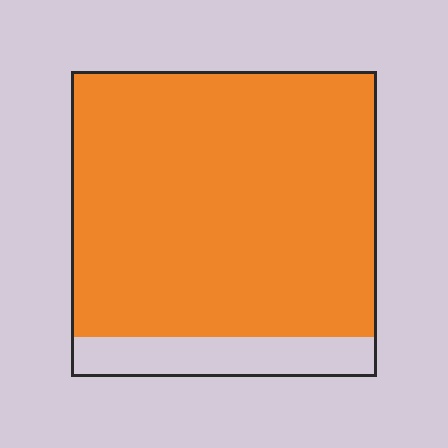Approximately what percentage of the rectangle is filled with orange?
Approximately 85%.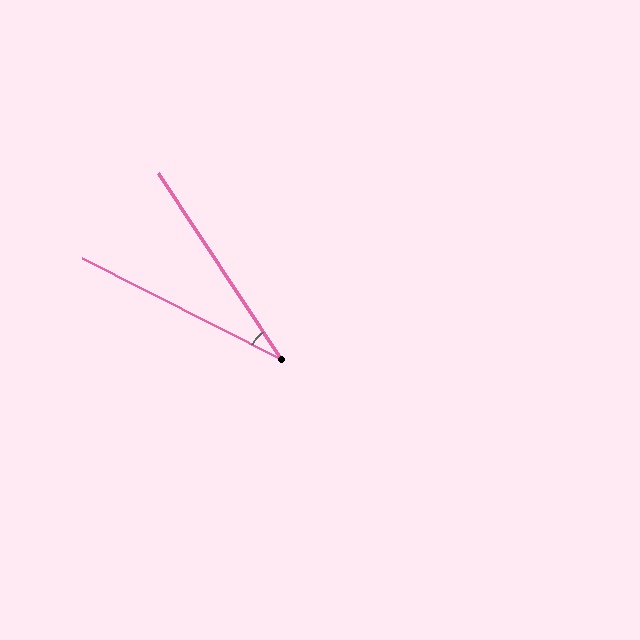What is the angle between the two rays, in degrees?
Approximately 30 degrees.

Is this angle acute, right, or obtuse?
It is acute.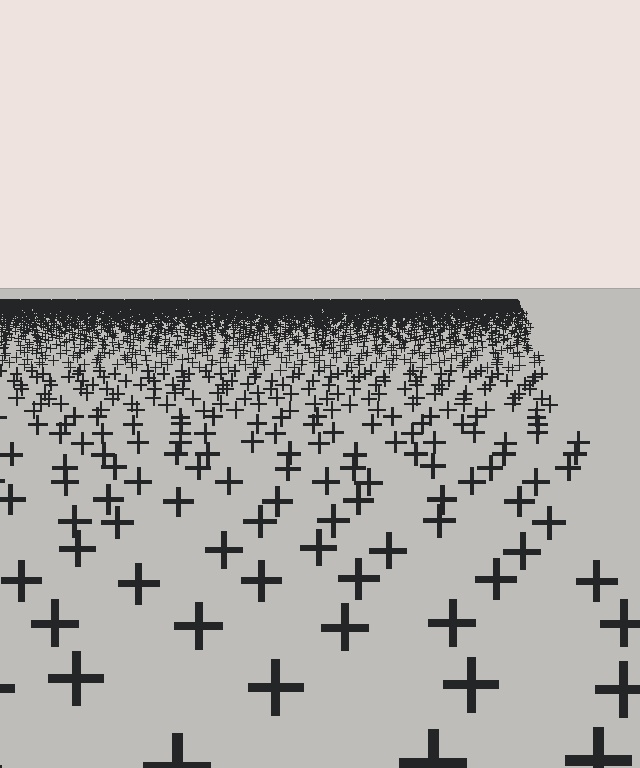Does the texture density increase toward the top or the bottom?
Density increases toward the top.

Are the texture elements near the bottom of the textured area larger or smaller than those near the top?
Larger. Near the bottom, elements are closer to the viewer and appear at a bigger on-screen size.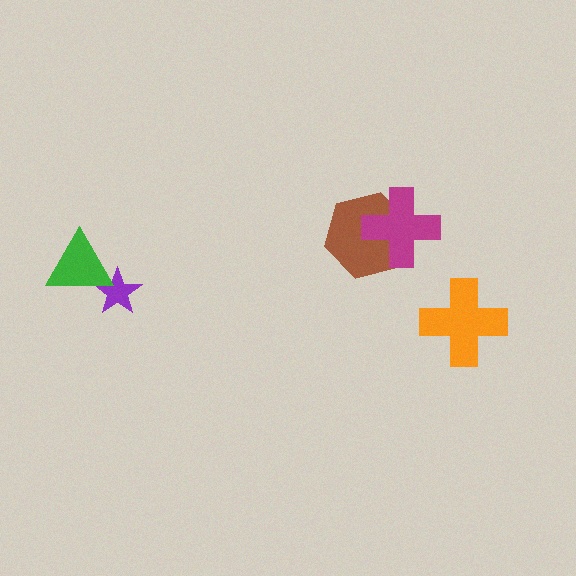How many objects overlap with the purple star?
1 object overlaps with the purple star.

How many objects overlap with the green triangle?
1 object overlaps with the green triangle.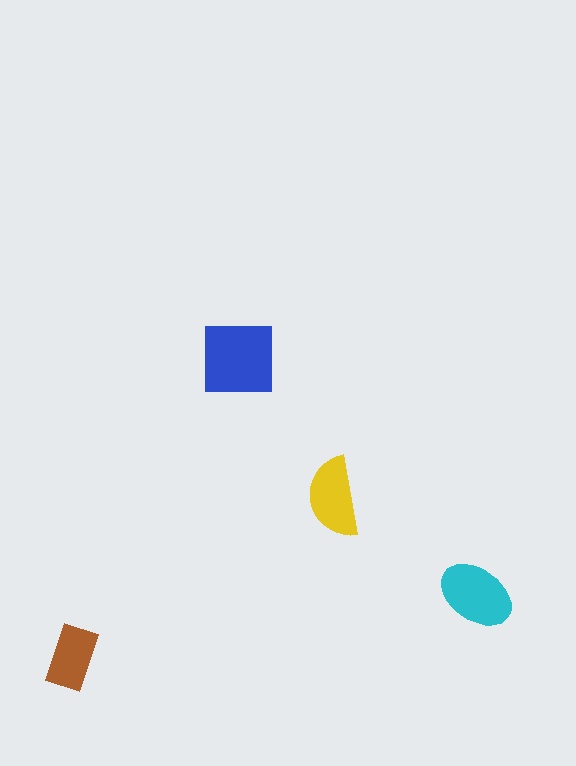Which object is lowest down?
The brown rectangle is bottommost.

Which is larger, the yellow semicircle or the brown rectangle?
The yellow semicircle.